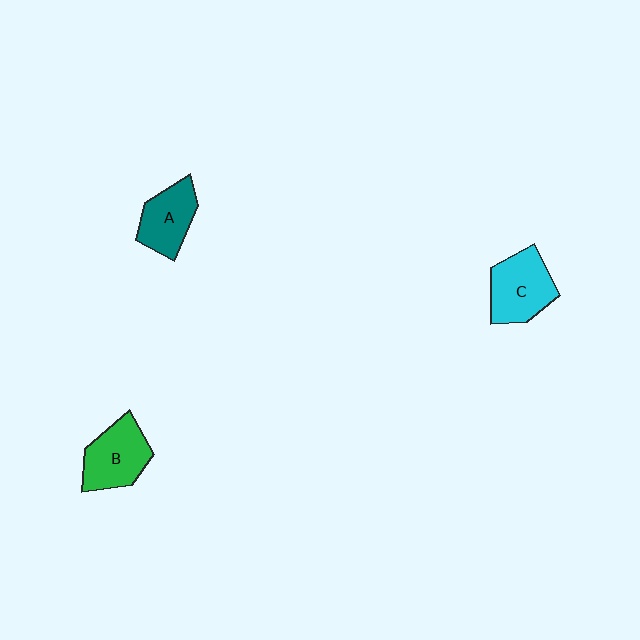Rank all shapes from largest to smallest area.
From largest to smallest: C (cyan), B (green), A (teal).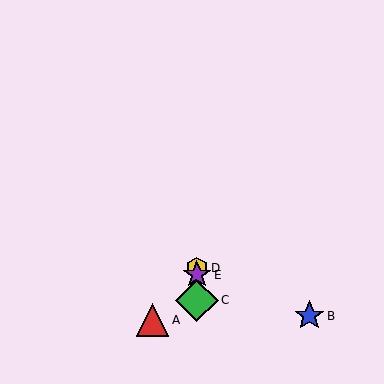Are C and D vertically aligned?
Yes, both are at x≈197.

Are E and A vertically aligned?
No, E is at x≈197 and A is at x≈152.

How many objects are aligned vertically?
3 objects (C, D, E) are aligned vertically.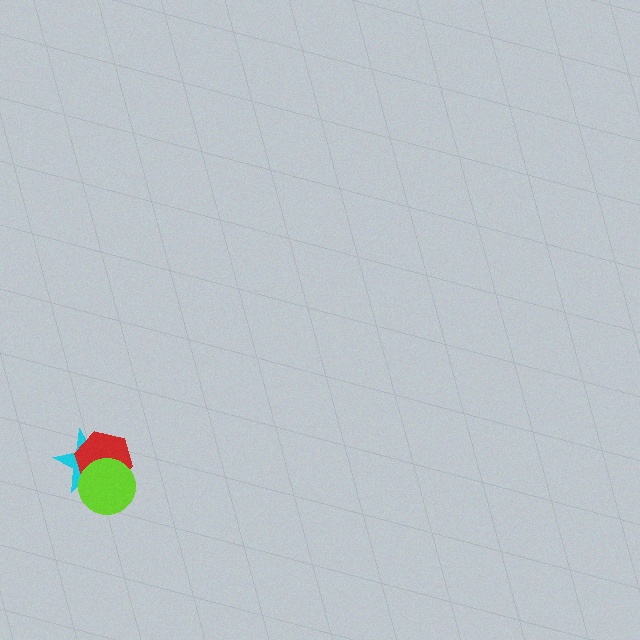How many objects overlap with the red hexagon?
2 objects overlap with the red hexagon.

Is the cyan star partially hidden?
Yes, it is partially covered by another shape.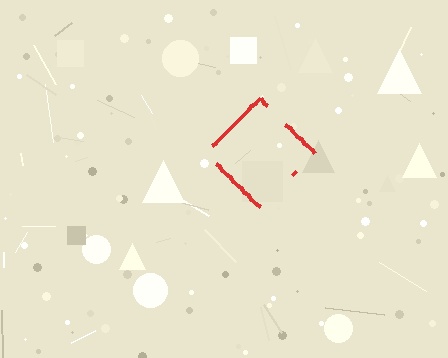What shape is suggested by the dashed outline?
The dashed outline suggests a diamond.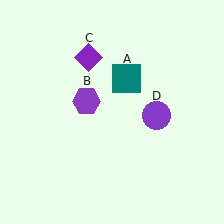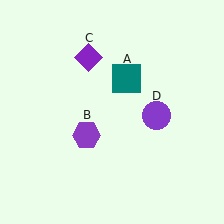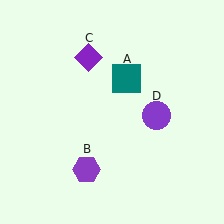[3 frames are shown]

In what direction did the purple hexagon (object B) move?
The purple hexagon (object B) moved down.